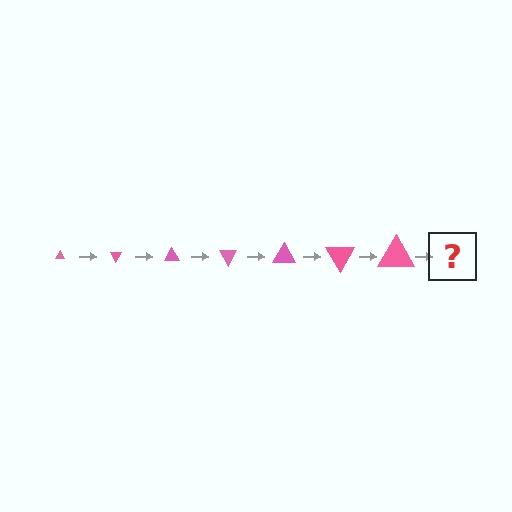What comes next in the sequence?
The next element should be a triangle, larger than the previous one and rotated 420 degrees from the start.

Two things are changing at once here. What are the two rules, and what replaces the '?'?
The two rules are that the triangle grows larger each step and it rotates 60 degrees each step. The '?' should be a triangle, larger than the previous one and rotated 420 degrees from the start.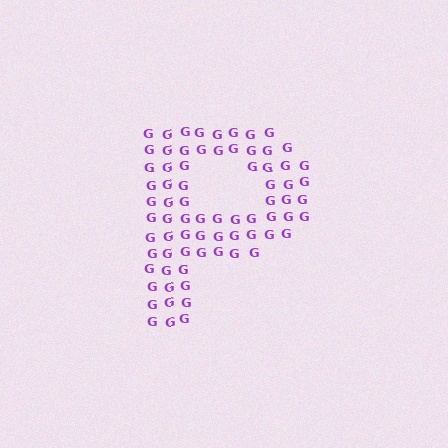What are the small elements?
The small elements are letter G's.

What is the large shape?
The large shape is the letter P.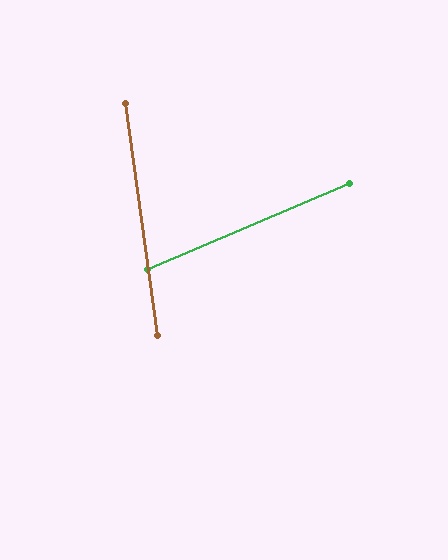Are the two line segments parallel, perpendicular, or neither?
Neither parallel nor perpendicular — they differ by about 75°.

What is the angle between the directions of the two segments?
Approximately 75 degrees.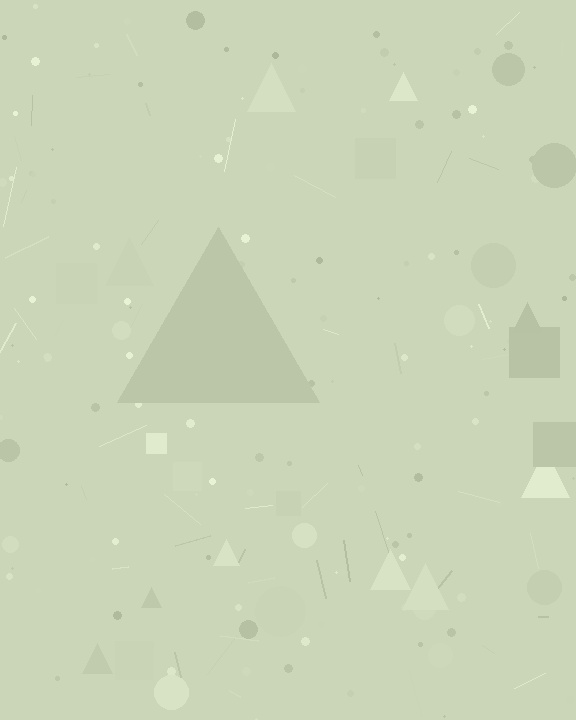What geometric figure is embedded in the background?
A triangle is embedded in the background.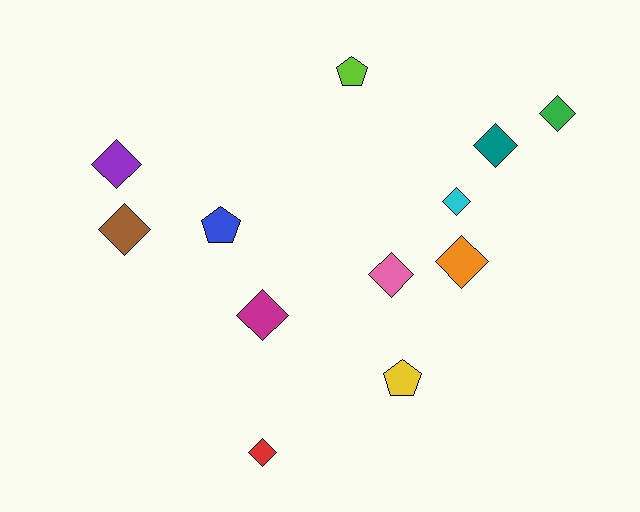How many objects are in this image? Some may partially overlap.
There are 12 objects.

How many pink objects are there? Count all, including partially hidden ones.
There is 1 pink object.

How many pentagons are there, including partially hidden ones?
There are 3 pentagons.